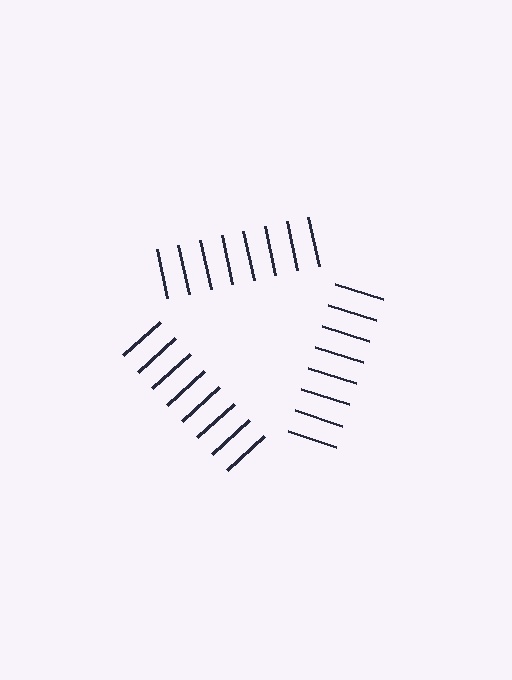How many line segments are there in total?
24 — 8 along each of the 3 edges.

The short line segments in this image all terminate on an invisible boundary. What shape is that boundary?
An illusory triangle — the line segments terminate on its edges but no continuous stroke is drawn.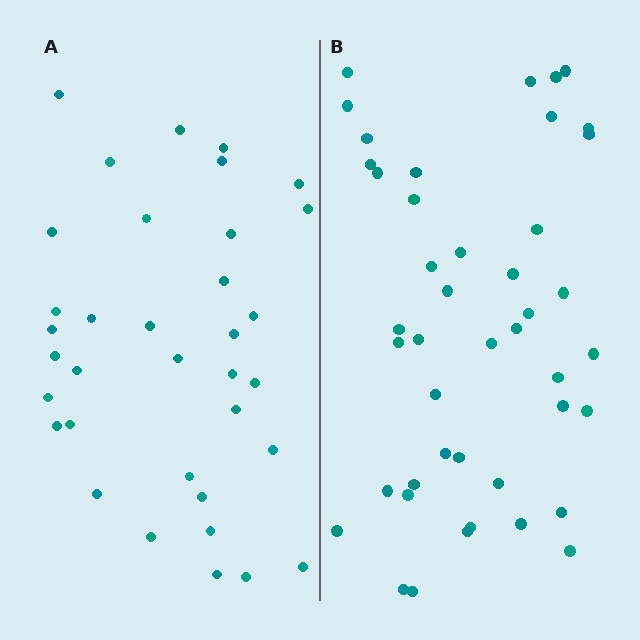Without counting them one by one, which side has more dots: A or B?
Region B (the right region) has more dots.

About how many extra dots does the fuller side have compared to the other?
Region B has roughly 8 or so more dots than region A.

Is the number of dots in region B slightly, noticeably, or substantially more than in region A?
Region B has noticeably more, but not dramatically so. The ratio is roughly 1.3 to 1.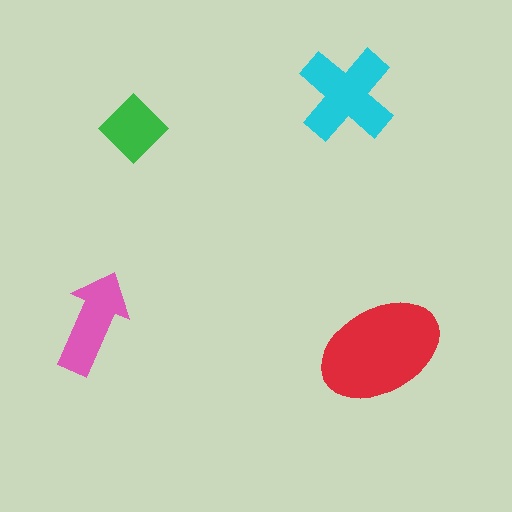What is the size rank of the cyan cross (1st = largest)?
2nd.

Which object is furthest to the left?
The pink arrow is leftmost.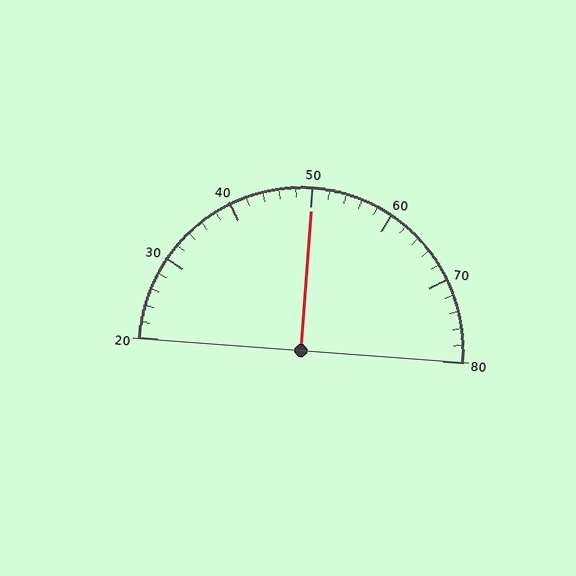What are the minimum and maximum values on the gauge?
The gauge ranges from 20 to 80.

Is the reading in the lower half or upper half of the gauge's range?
The reading is in the upper half of the range (20 to 80).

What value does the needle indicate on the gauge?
The needle indicates approximately 50.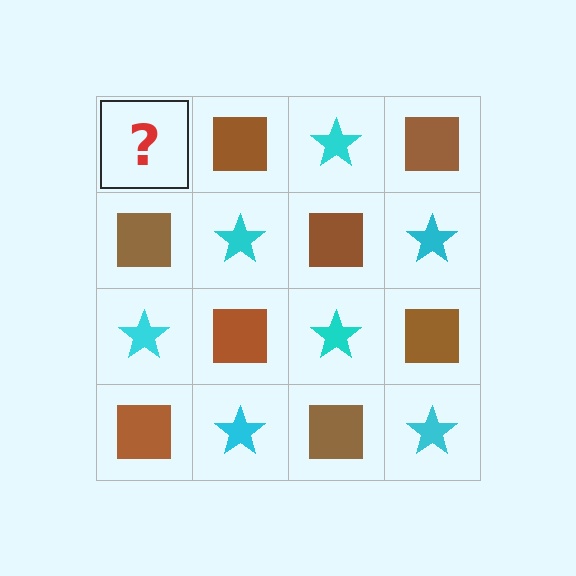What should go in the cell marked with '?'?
The missing cell should contain a cyan star.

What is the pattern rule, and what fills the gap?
The rule is that it alternates cyan star and brown square in a checkerboard pattern. The gap should be filled with a cyan star.